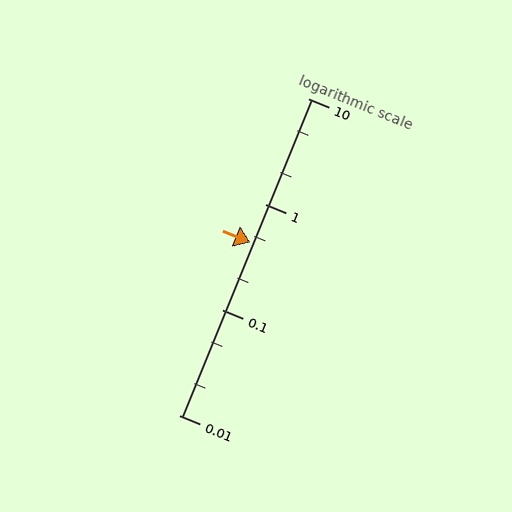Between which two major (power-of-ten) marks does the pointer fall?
The pointer is between 0.1 and 1.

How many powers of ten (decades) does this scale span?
The scale spans 3 decades, from 0.01 to 10.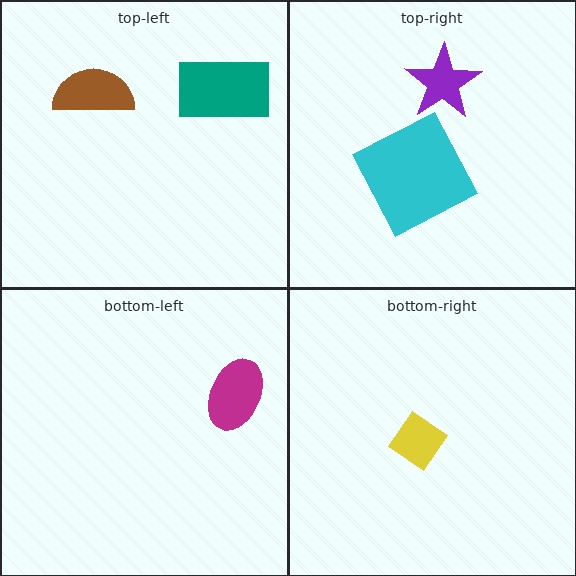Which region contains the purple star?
The top-right region.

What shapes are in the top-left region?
The teal rectangle, the brown semicircle.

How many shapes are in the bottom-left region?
1.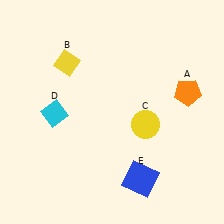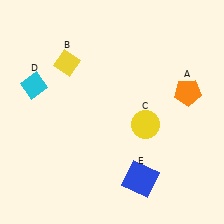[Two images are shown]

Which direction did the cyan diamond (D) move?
The cyan diamond (D) moved up.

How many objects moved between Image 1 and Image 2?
1 object moved between the two images.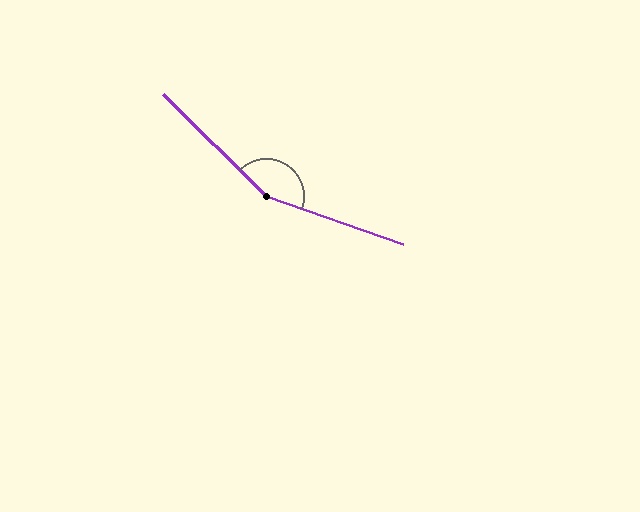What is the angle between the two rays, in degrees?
Approximately 154 degrees.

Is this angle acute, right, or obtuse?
It is obtuse.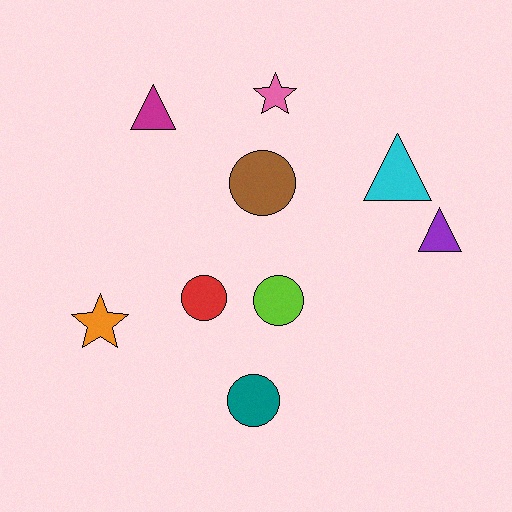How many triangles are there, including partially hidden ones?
There are 3 triangles.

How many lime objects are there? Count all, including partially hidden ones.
There is 1 lime object.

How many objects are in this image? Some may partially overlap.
There are 9 objects.